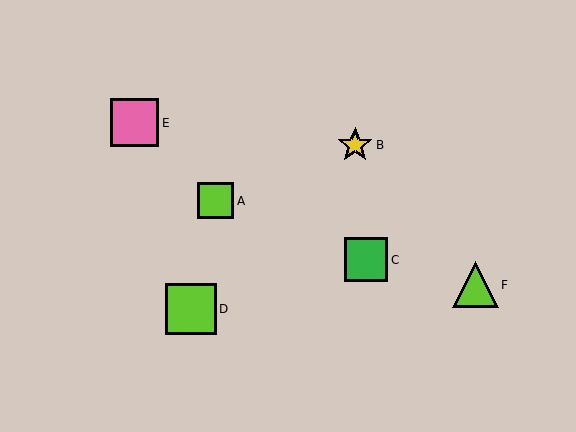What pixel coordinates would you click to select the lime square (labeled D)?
Click at (191, 309) to select the lime square D.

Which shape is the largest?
The lime square (labeled D) is the largest.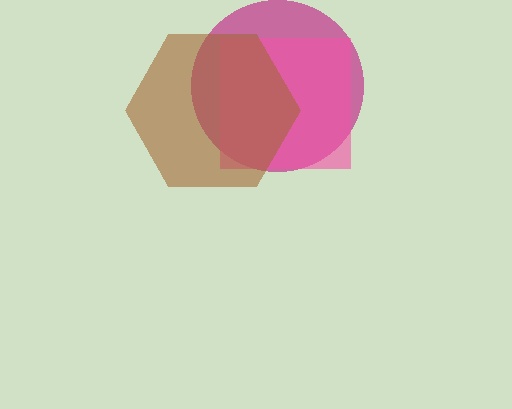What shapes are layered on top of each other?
The layered shapes are: a magenta circle, a pink square, a brown hexagon.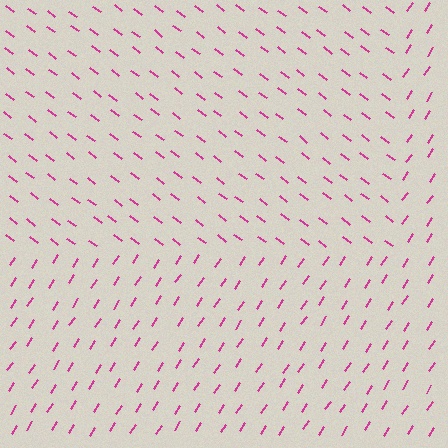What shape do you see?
I see a rectangle.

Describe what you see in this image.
The image is filled with small magenta line segments. A rectangle region in the image has lines oriented differently from the surrounding lines, creating a visible texture boundary.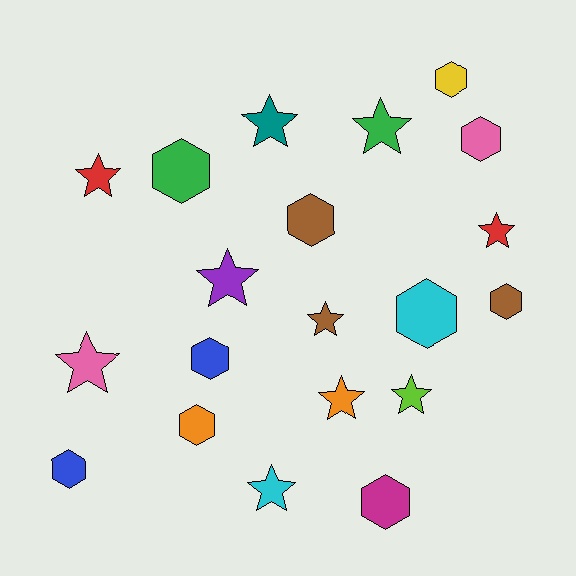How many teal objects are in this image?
There is 1 teal object.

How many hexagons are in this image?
There are 10 hexagons.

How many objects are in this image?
There are 20 objects.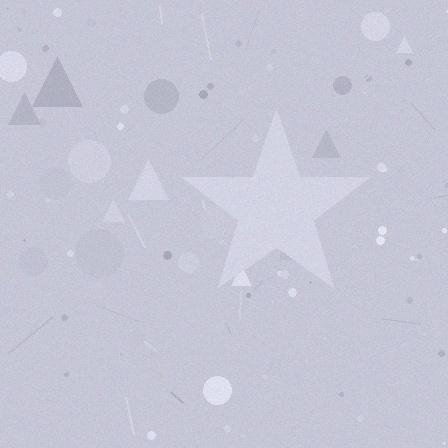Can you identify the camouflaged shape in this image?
The camouflaged shape is a star.